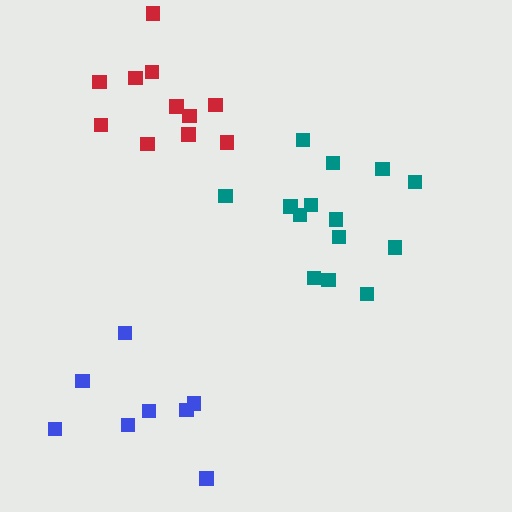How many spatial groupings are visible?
There are 3 spatial groupings.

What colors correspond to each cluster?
The clusters are colored: teal, blue, red.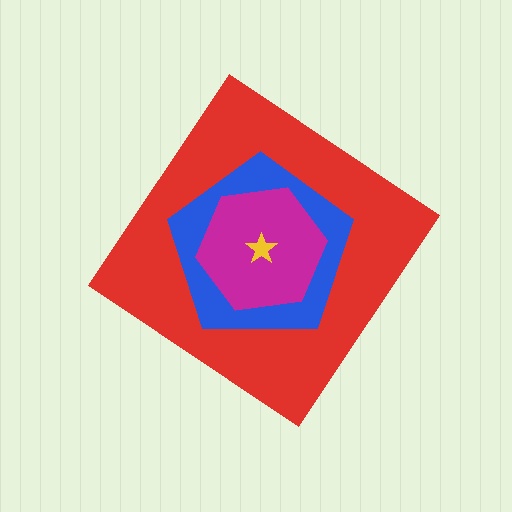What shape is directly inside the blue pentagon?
The magenta hexagon.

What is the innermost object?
The yellow star.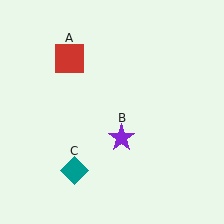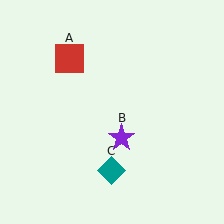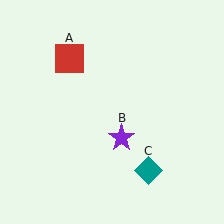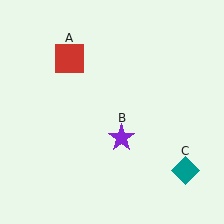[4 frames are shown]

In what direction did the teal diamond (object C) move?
The teal diamond (object C) moved right.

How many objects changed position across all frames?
1 object changed position: teal diamond (object C).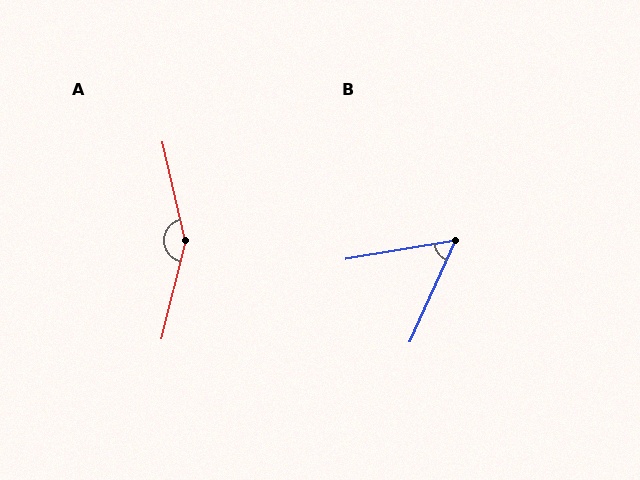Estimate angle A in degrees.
Approximately 153 degrees.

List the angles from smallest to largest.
B (56°), A (153°).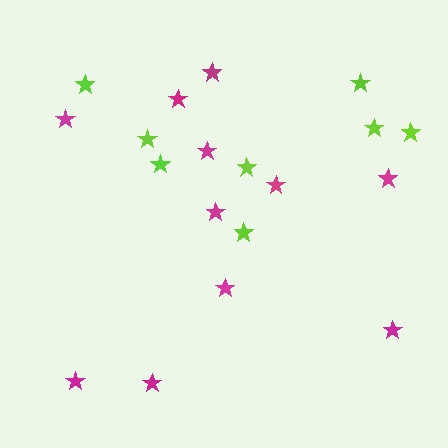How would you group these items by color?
There are 2 groups: one group of magenta stars (11) and one group of lime stars (8).